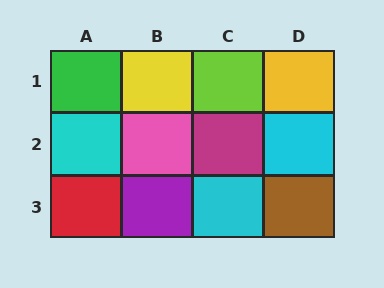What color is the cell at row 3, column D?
Brown.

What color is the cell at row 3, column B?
Purple.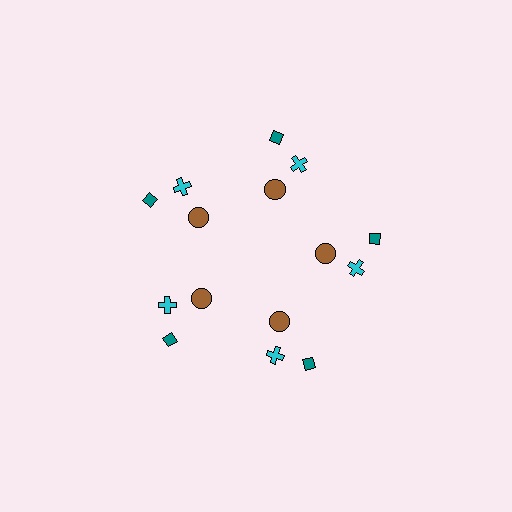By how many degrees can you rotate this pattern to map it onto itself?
The pattern maps onto itself every 72 degrees of rotation.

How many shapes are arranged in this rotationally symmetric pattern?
There are 15 shapes, arranged in 5 groups of 3.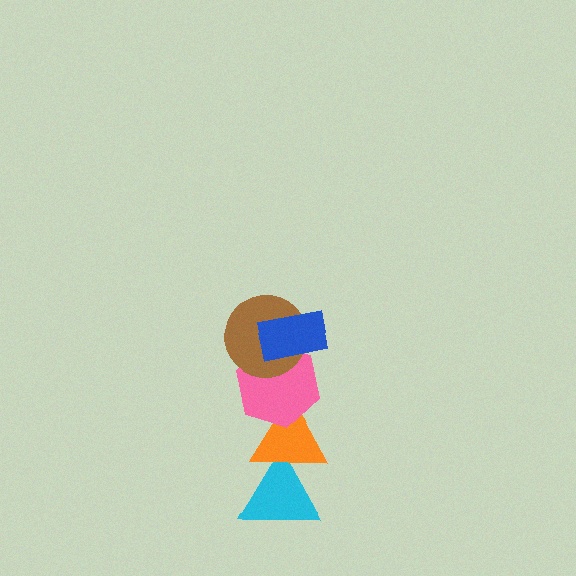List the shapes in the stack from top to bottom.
From top to bottom: the blue rectangle, the brown circle, the pink hexagon, the orange triangle, the cyan triangle.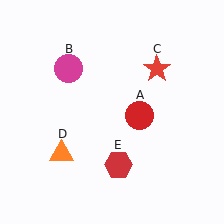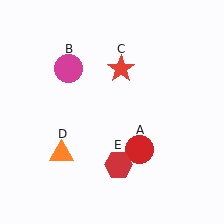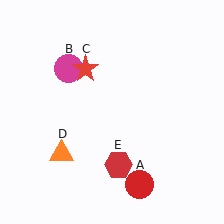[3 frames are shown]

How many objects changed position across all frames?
2 objects changed position: red circle (object A), red star (object C).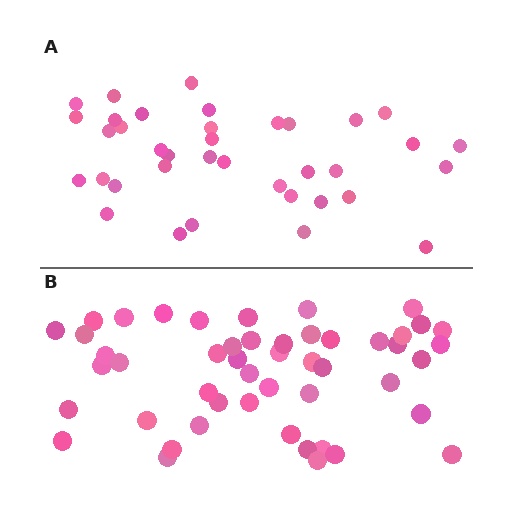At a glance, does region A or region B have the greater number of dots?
Region B (the bottom region) has more dots.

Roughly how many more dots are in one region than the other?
Region B has roughly 12 or so more dots than region A.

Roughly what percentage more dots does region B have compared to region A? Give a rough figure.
About 30% more.